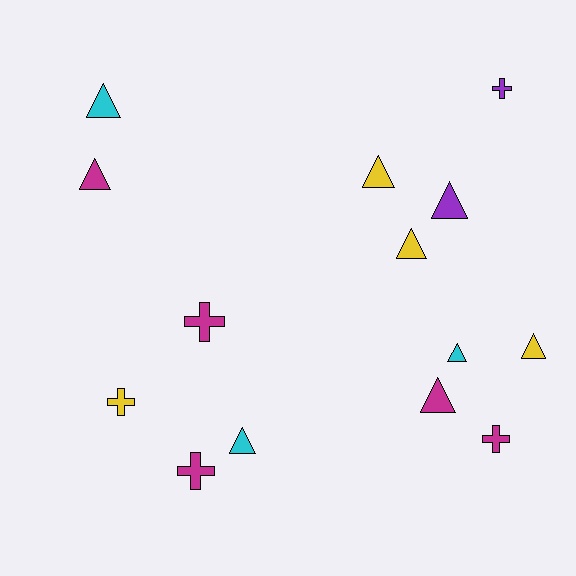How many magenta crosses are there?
There are 3 magenta crosses.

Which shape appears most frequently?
Triangle, with 9 objects.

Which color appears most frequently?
Magenta, with 5 objects.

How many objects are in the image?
There are 14 objects.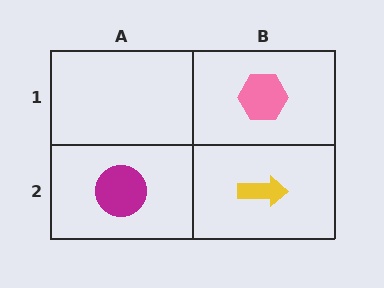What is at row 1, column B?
A pink hexagon.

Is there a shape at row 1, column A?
No, that cell is empty.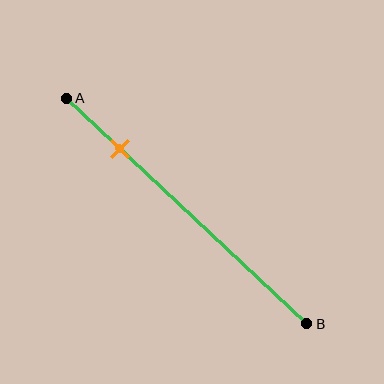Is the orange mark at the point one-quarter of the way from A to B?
Yes, the mark is approximately at the one-quarter point.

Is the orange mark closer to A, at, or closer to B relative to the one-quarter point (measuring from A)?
The orange mark is approximately at the one-quarter point of segment AB.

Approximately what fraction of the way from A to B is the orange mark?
The orange mark is approximately 20% of the way from A to B.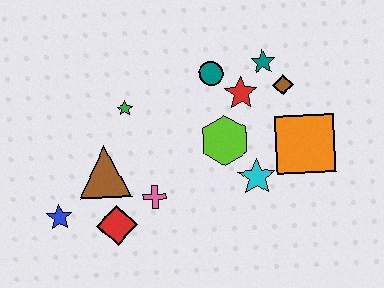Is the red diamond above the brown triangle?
No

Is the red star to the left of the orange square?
Yes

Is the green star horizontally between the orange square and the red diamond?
Yes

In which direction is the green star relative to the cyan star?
The green star is to the left of the cyan star.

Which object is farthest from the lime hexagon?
The blue star is farthest from the lime hexagon.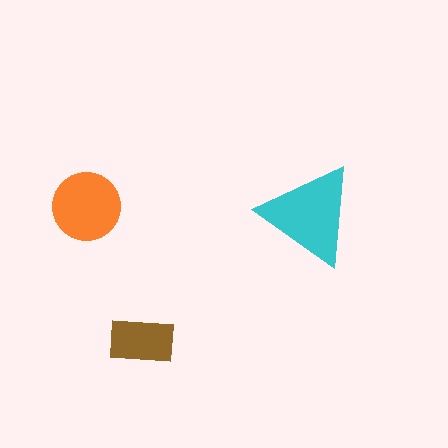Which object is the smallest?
The brown rectangle.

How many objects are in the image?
There are 3 objects in the image.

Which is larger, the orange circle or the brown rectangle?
The orange circle.